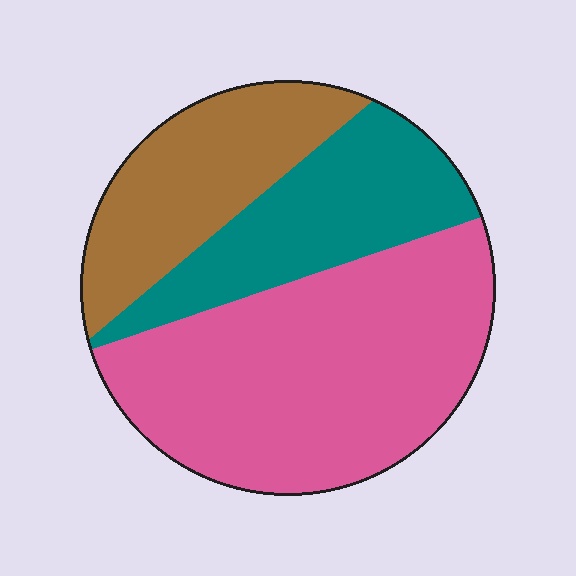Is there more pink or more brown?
Pink.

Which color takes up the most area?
Pink, at roughly 50%.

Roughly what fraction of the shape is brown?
Brown takes up about one quarter (1/4) of the shape.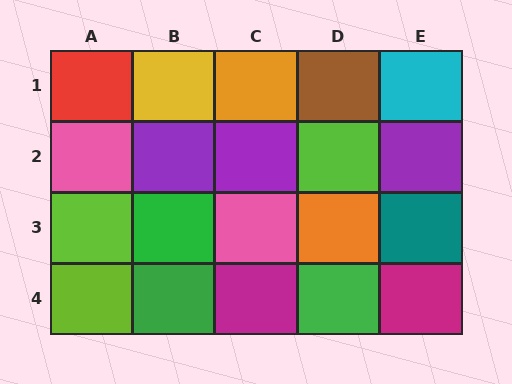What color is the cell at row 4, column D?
Green.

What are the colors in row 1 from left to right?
Red, yellow, orange, brown, cyan.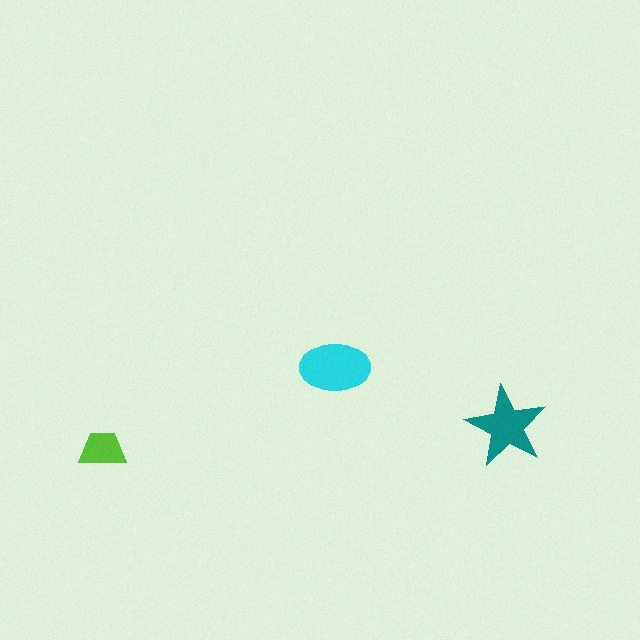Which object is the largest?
The cyan ellipse.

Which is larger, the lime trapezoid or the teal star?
The teal star.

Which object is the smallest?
The lime trapezoid.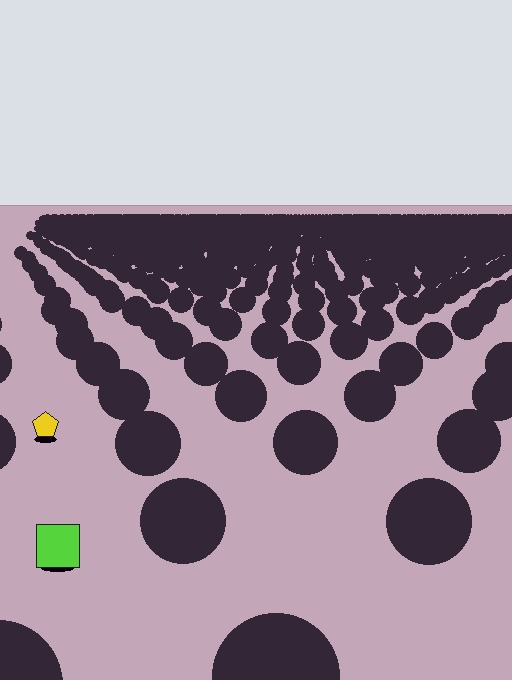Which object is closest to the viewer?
The lime square is closest. The texture marks near it are larger and more spread out.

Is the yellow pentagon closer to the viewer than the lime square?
No. The lime square is closer — you can tell from the texture gradient: the ground texture is coarser near it.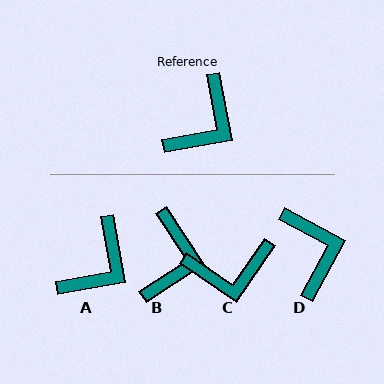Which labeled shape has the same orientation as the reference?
A.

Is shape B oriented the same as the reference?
No, it is off by about 22 degrees.